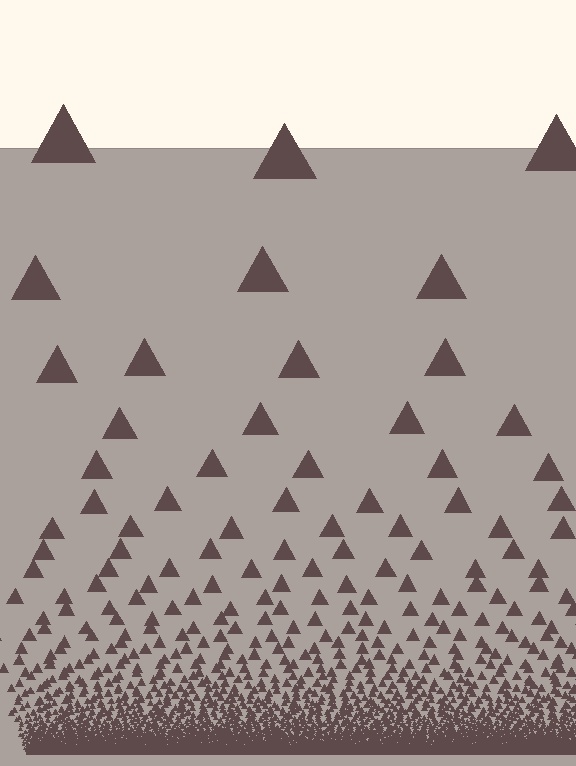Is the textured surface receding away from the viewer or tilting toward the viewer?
The surface appears to tilt toward the viewer. Texture elements get larger and sparser toward the top.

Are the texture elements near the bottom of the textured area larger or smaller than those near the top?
Smaller. The gradient is inverted — elements near the bottom are smaller and denser.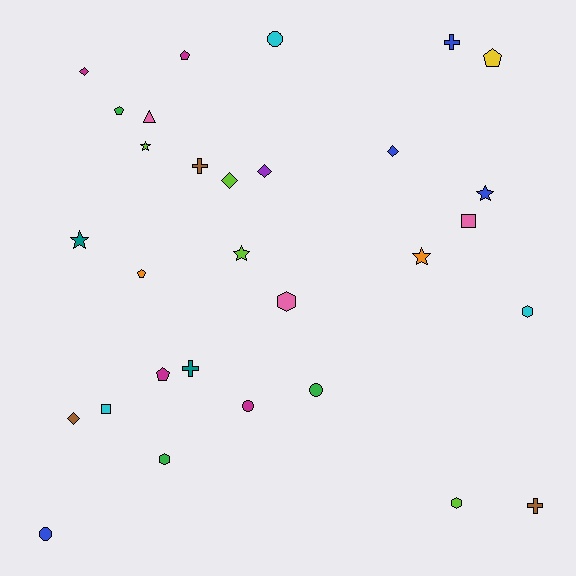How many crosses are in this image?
There are 4 crosses.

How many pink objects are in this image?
There are 3 pink objects.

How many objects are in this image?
There are 30 objects.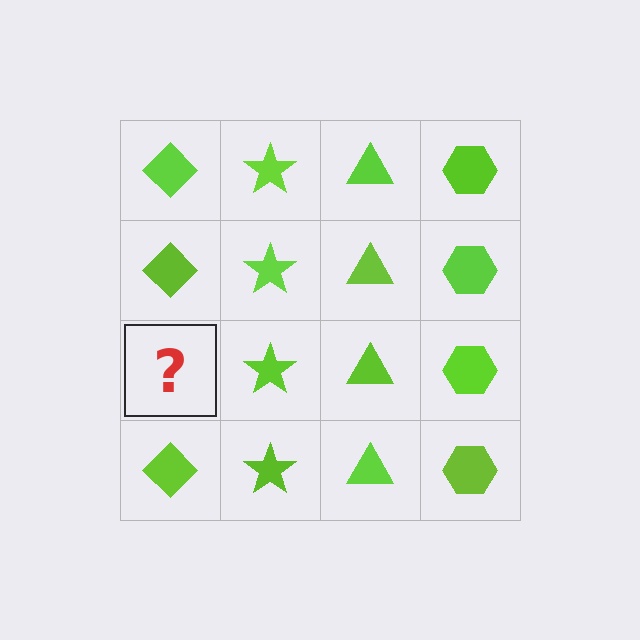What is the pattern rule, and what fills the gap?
The rule is that each column has a consistent shape. The gap should be filled with a lime diamond.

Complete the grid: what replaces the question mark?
The question mark should be replaced with a lime diamond.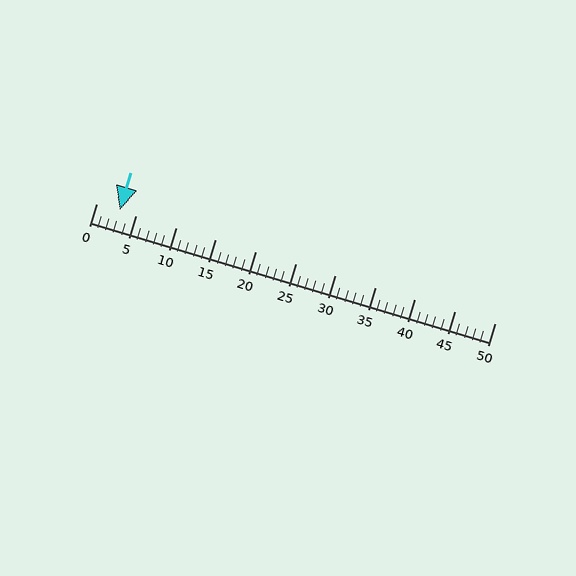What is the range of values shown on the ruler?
The ruler shows values from 0 to 50.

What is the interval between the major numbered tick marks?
The major tick marks are spaced 5 units apart.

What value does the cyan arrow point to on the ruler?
The cyan arrow points to approximately 3.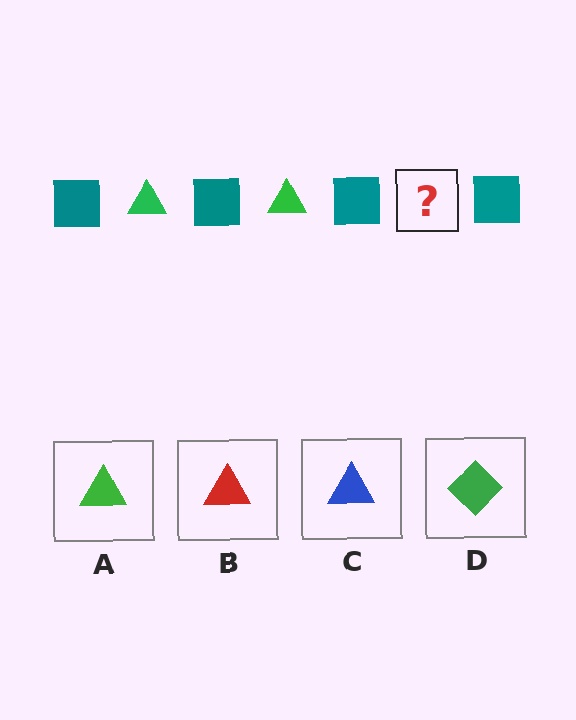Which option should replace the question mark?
Option A.